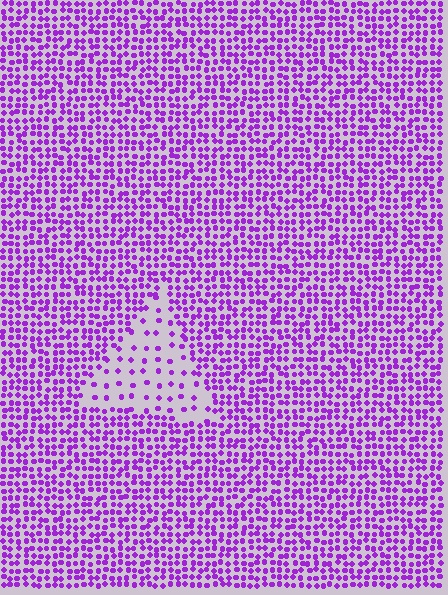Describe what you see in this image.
The image contains small purple elements arranged at two different densities. A triangle-shaped region is visible where the elements are less densely packed than the surrounding area.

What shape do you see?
I see a triangle.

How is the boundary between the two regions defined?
The boundary is defined by a change in element density (approximately 3.0x ratio). All elements are the same color, size, and shape.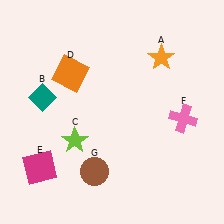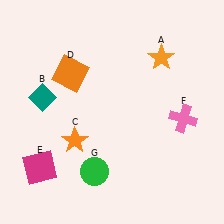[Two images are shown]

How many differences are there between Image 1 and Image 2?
There are 2 differences between the two images.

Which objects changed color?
C changed from lime to orange. G changed from brown to green.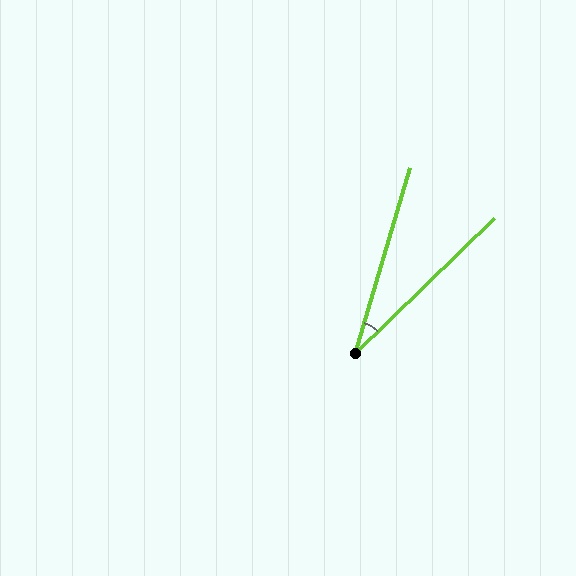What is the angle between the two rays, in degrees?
Approximately 29 degrees.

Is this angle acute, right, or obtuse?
It is acute.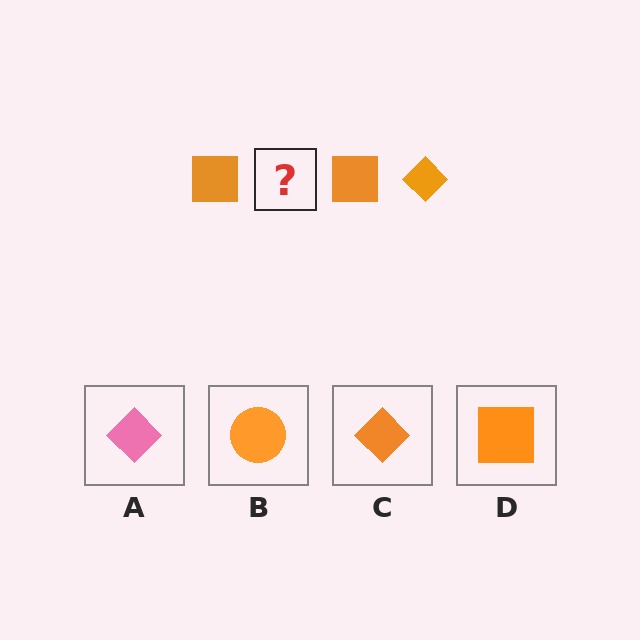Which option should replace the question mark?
Option C.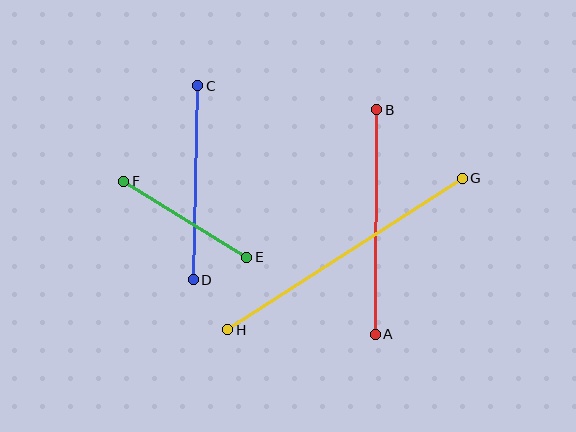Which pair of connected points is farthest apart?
Points G and H are farthest apart.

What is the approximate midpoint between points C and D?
The midpoint is at approximately (196, 183) pixels.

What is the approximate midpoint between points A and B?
The midpoint is at approximately (376, 222) pixels.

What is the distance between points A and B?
The distance is approximately 224 pixels.